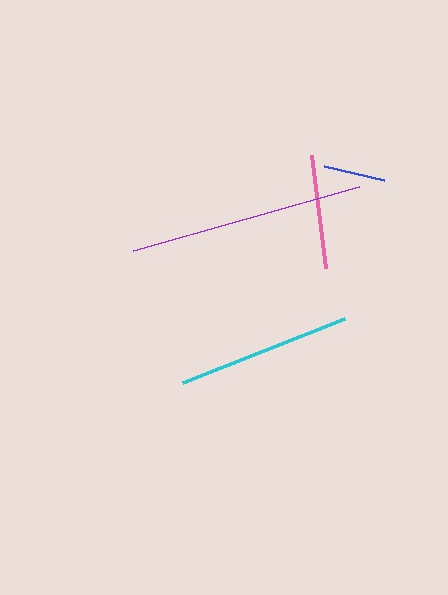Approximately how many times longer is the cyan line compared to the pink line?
The cyan line is approximately 1.5 times the length of the pink line.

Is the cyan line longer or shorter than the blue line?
The cyan line is longer than the blue line.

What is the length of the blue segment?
The blue segment is approximately 62 pixels long.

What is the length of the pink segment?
The pink segment is approximately 114 pixels long.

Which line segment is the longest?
The purple line is the longest at approximately 235 pixels.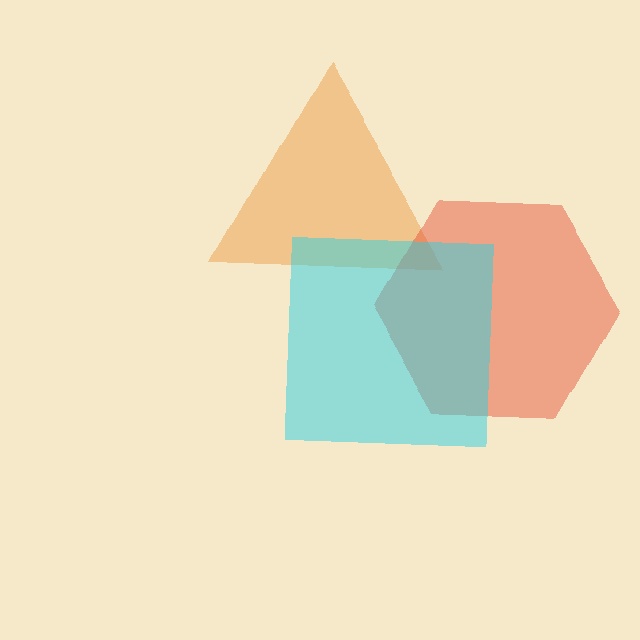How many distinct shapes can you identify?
There are 3 distinct shapes: an orange triangle, a red hexagon, a cyan square.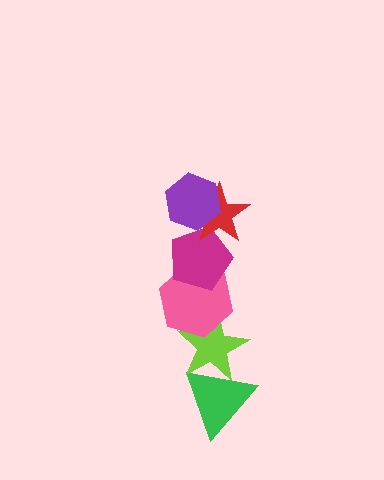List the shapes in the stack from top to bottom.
From top to bottom: the purple hexagon, the red star, the magenta pentagon, the pink hexagon, the lime star, the green triangle.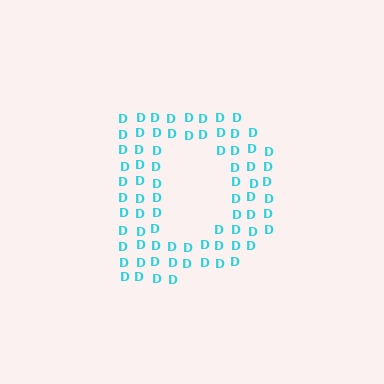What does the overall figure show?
The overall figure shows the letter D.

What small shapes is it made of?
It is made of small letter D's.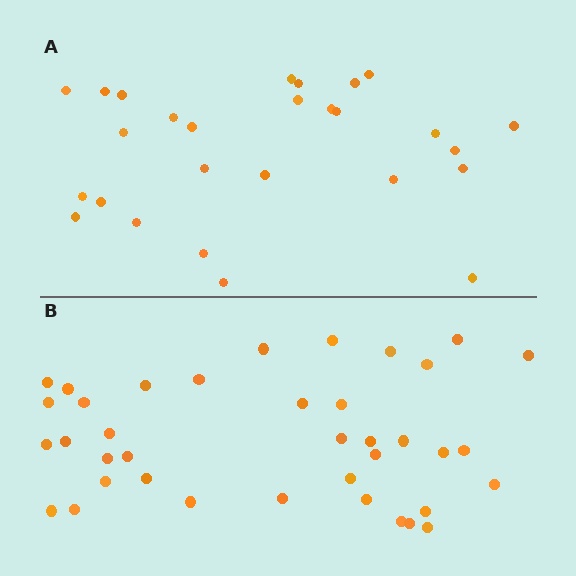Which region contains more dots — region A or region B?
Region B (the bottom region) has more dots.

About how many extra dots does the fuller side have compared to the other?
Region B has roughly 12 or so more dots than region A.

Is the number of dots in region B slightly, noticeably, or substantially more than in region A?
Region B has noticeably more, but not dramatically so. The ratio is roughly 1.4 to 1.